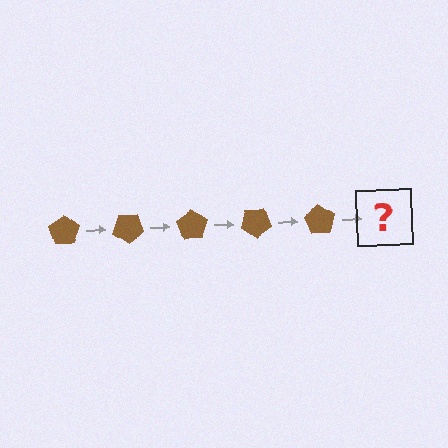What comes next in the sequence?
The next element should be a brown pentagon rotated 175 degrees.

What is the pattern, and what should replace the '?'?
The pattern is that the pentagon rotates 35 degrees each step. The '?' should be a brown pentagon rotated 175 degrees.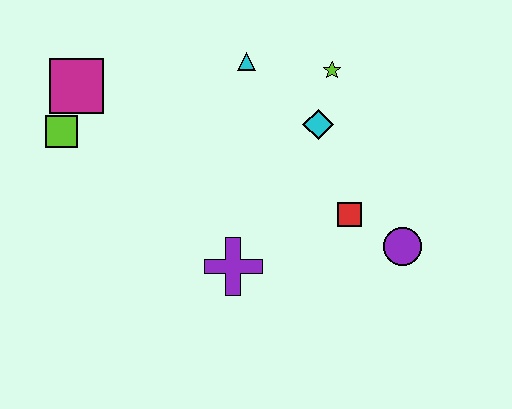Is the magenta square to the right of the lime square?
Yes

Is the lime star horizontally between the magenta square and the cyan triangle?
No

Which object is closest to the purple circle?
The red square is closest to the purple circle.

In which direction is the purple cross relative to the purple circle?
The purple cross is to the left of the purple circle.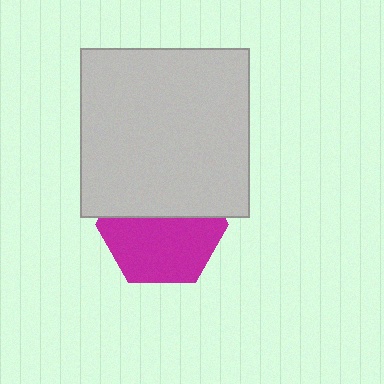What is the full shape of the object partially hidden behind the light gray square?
The partially hidden object is a magenta hexagon.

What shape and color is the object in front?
The object in front is a light gray square.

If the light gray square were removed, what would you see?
You would see the complete magenta hexagon.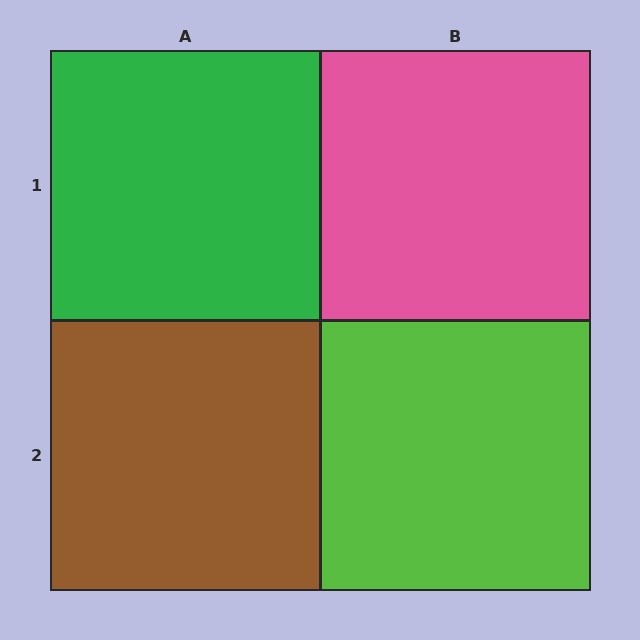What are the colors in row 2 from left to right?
Brown, lime.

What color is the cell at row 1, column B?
Pink.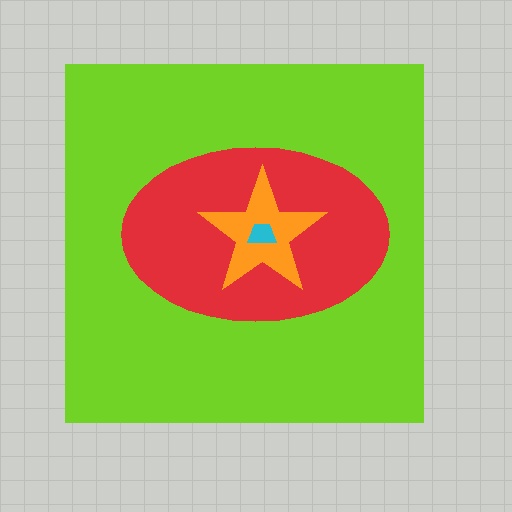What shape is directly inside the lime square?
The red ellipse.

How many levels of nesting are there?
4.